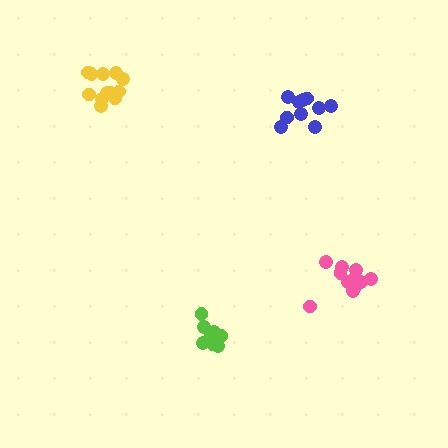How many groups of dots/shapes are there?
There are 4 groups.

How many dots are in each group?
Group 1: 10 dots, Group 2: 11 dots, Group 3: 8 dots, Group 4: 12 dots (41 total).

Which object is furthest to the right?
The pink cluster is rightmost.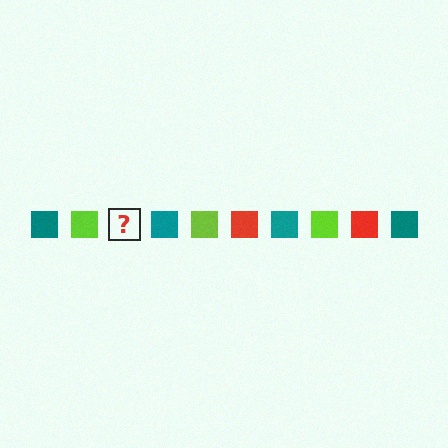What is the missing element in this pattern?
The missing element is a red square.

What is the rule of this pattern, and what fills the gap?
The rule is that the pattern cycles through teal, lime, red squares. The gap should be filled with a red square.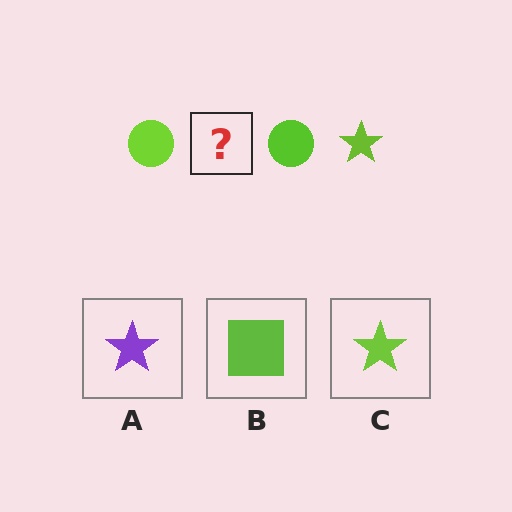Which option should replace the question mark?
Option C.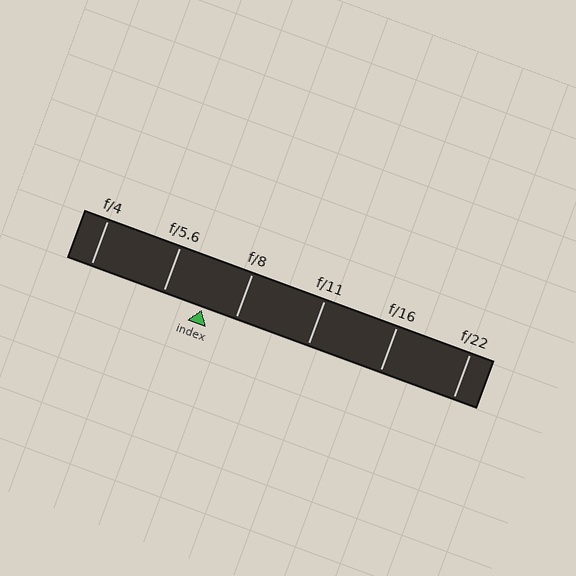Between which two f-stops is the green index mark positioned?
The index mark is between f/5.6 and f/8.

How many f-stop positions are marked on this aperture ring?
There are 6 f-stop positions marked.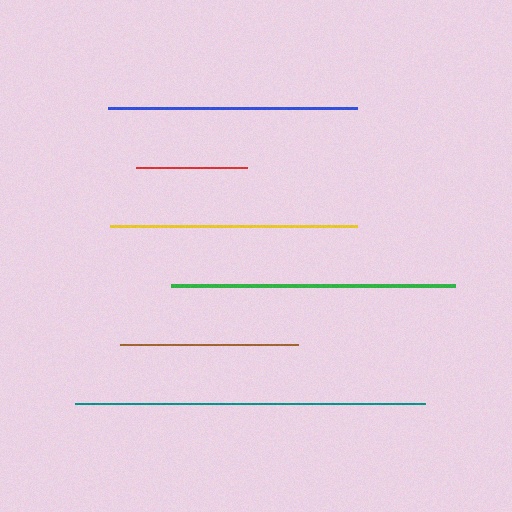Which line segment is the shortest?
The red line is the shortest at approximately 111 pixels.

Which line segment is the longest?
The teal line is the longest at approximately 350 pixels.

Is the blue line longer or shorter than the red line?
The blue line is longer than the red line.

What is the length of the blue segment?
The blue segment is approximately 249 pixels long.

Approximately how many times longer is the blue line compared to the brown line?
The blue line is approximately 1.4 times the length of the brown line.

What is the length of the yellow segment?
The yellow segment is approximately 247 pixels long.